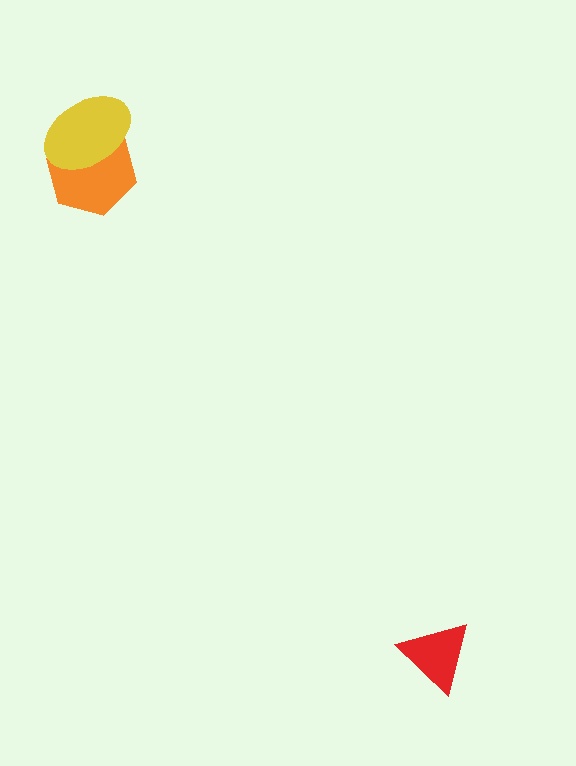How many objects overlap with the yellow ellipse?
1 object overlaps with the yellow ellipse.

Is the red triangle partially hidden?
No, no other shape covers it.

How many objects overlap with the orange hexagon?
1 object overlaps with the orange hexagon.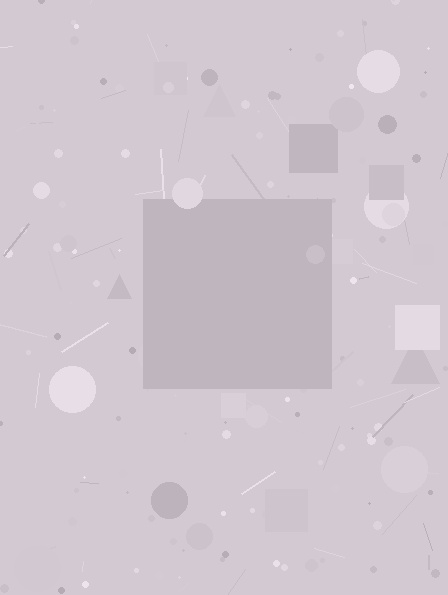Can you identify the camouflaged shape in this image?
The camouflaged shape is a square.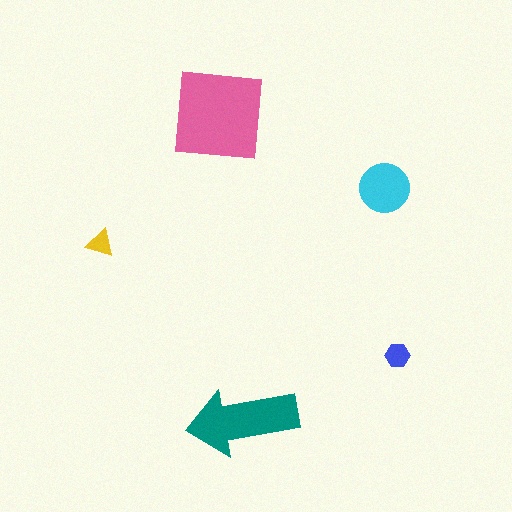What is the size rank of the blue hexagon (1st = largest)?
4th.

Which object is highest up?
The pink square is topmost.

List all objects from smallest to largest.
The yellow triangle, the blue hexagon, the cyan circle, the teal arrow, the pink square.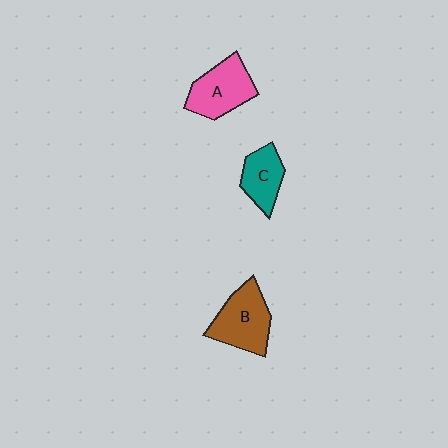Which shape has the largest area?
Shape B (brown).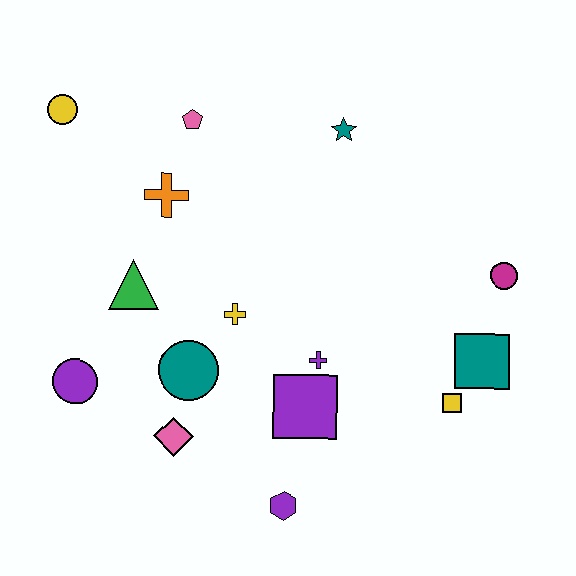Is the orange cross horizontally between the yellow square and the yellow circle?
Yes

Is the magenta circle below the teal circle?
No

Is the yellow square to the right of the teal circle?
Yes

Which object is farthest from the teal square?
The yellow circle is farthest from the teal square.